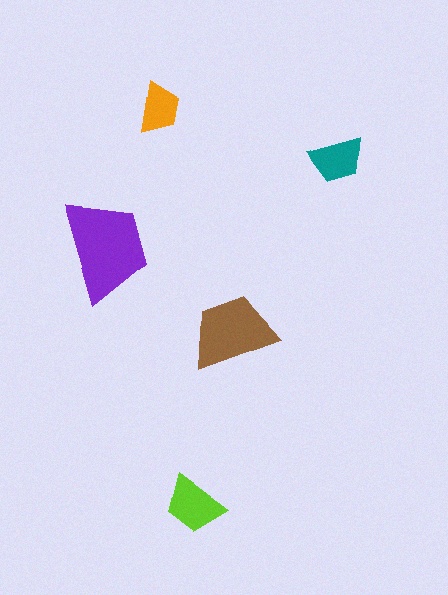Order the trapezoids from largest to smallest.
the purple one, the brown one, the lime one, the teal one, the orange one.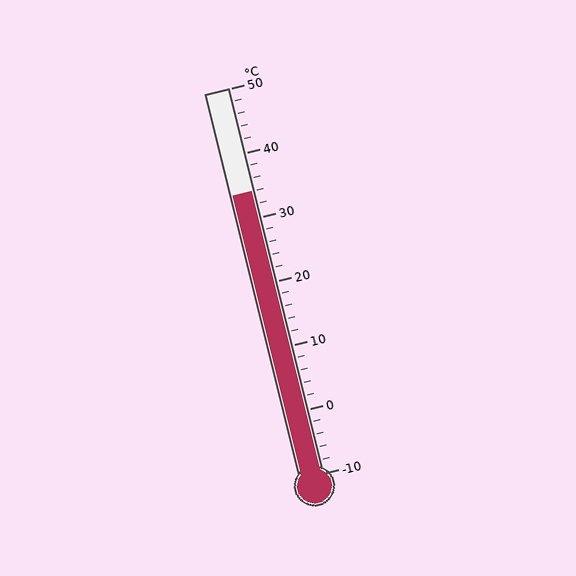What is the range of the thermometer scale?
The thermometer scale ranges from -10°C to 50°C.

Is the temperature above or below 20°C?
The temperature is above 20°C.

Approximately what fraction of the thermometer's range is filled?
The thermometer is filled to approximately 75% of its range.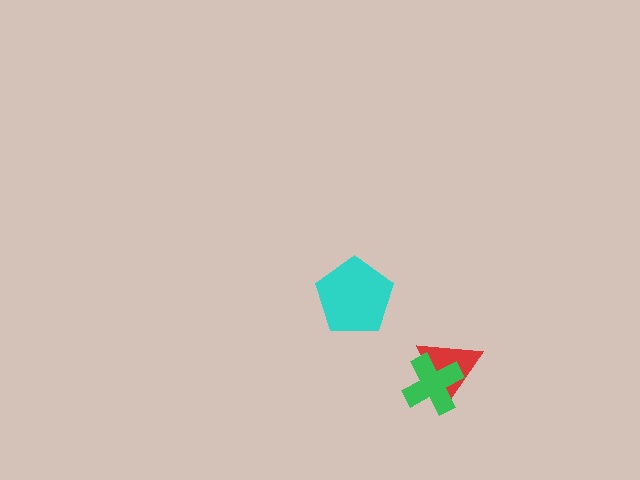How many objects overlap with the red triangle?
1 object overlaps with the red triangle.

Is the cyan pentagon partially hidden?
No, no other shape covers it.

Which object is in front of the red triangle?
The green cross is in front of the red triangle.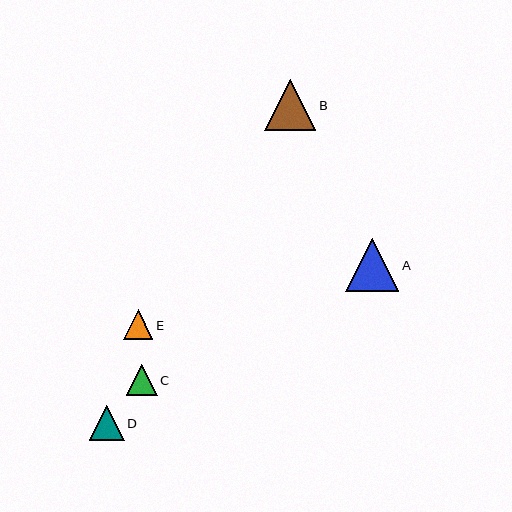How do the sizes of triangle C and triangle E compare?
Triangle C and triangle E are approximately the same size.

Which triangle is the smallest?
Triangle E is the smallest with a size of approximately 30 pixels.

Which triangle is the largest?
Triangle A is the largest with a size of approximately 53 pixels.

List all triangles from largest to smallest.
From largest to smallest: A, B, D, C, E.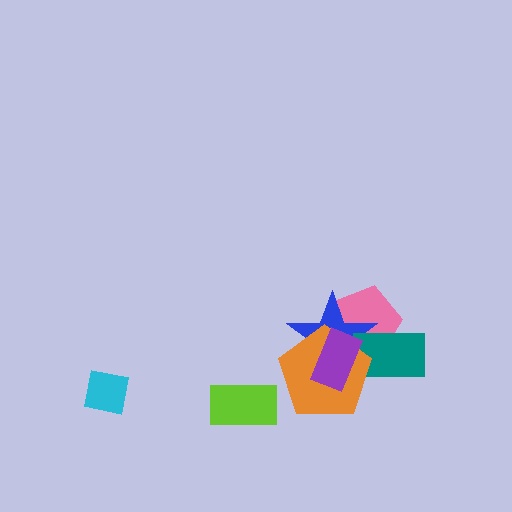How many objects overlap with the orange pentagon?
4 objects overlap with the orange pentagon.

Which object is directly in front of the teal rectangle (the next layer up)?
The orange pentagon is directly in front of the teal rectangle.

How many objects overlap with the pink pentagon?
4 objects overlap with the pink pentagon.